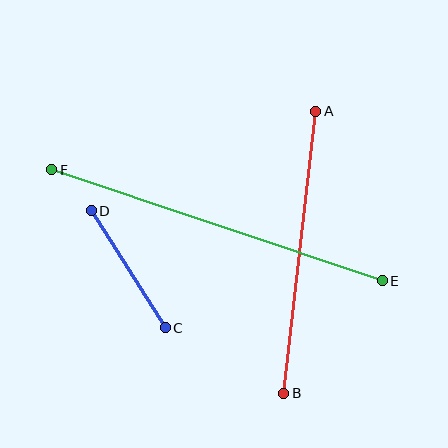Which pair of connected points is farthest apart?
Points E and F are farthest apart.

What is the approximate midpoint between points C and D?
The midpoint is at approximately (128, 269) pixels.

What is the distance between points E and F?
The distance is approximately 348 pixels.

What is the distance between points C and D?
The distance is approximately 139 pixels.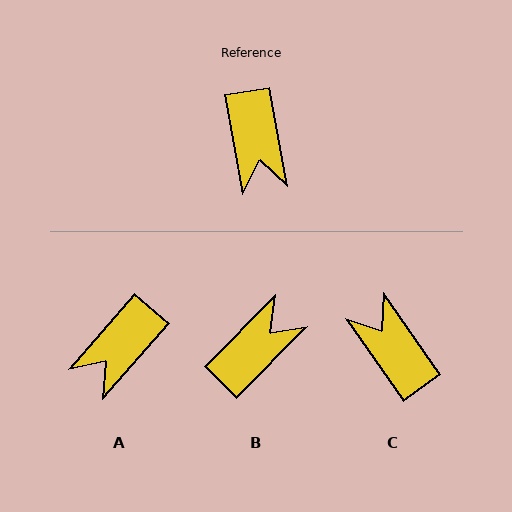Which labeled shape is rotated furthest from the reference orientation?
C, about 155 degrees away.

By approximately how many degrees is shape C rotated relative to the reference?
Approximately 155 degrees clockwise.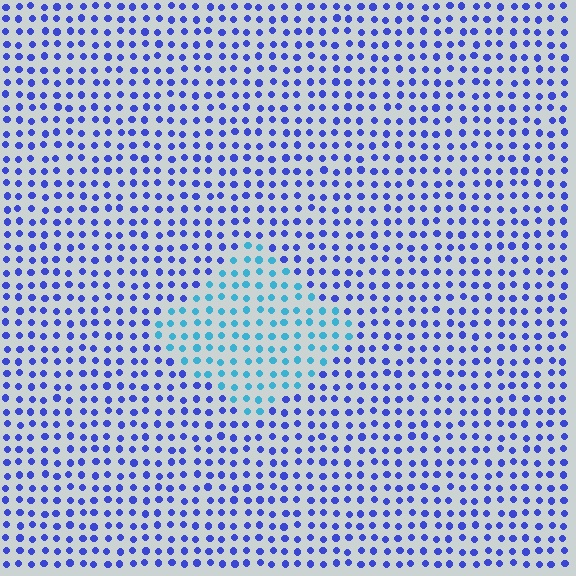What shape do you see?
I see a diamond.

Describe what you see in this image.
The image is filled with small blue elements in a uniform arrangement. A diamond-shaped region is visible where the elements are tinted to a slightly different hue, forming a subtle color boundary.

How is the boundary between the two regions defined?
The boundary is defined purely by a slight shift in hue (about 43 degrees). Spacing, size, and orientation are identical on both sides.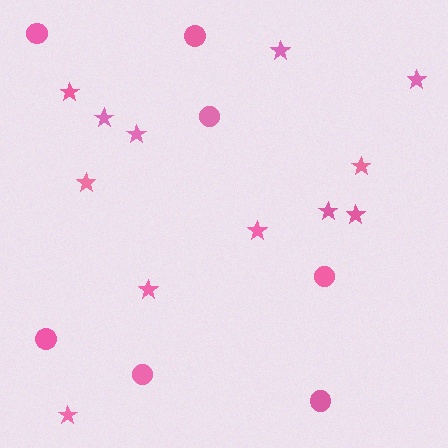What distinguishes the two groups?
There are 2 groups: one group of circles (7) and one group of stars (12).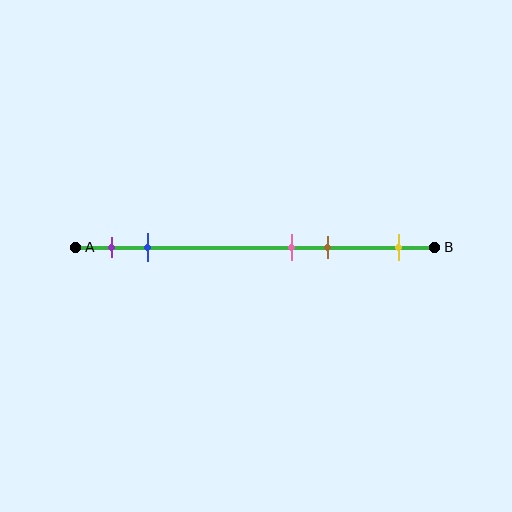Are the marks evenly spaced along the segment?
No, the marks are not evenly spaced.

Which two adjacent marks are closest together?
The pink and brown marks are the closest adjacent pair.